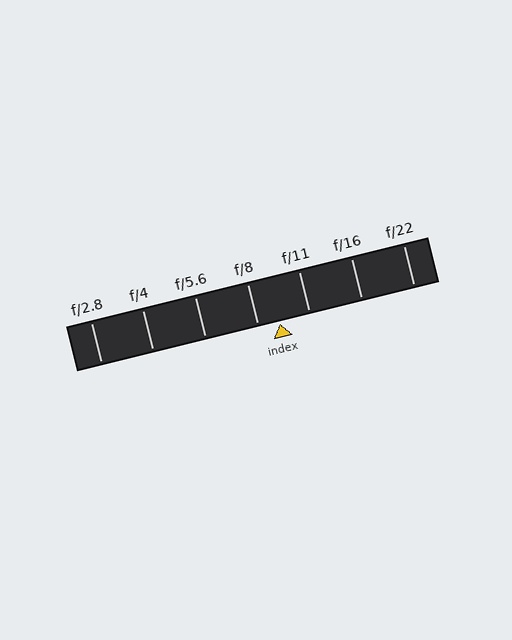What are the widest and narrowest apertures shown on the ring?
The widest aperture shown is f/2.8 and the narrowest is f/22.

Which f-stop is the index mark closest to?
The index mark is closest to f/8.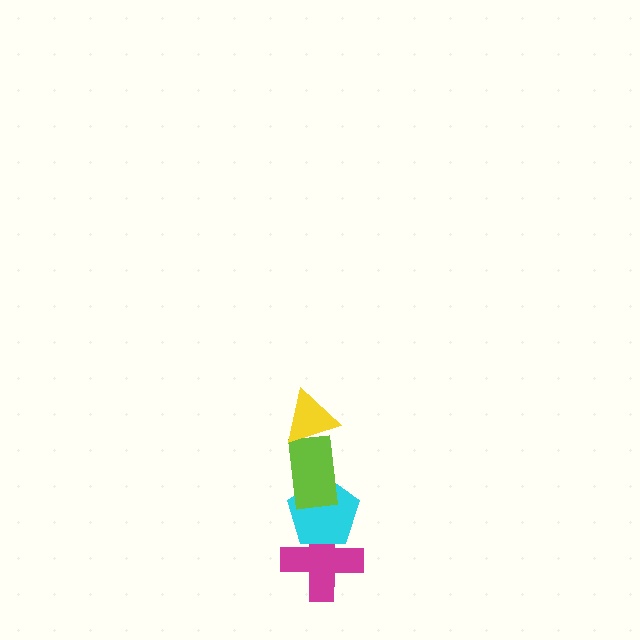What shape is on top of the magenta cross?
The cyan pentagon is on top of the magenta cross.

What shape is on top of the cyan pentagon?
The lime rectangle is on top of the cyan pentagon.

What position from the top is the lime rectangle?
The lime rectangle is 2nd from the top.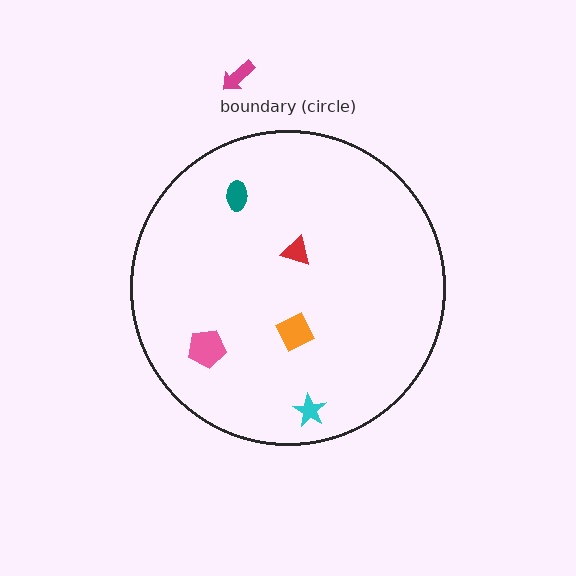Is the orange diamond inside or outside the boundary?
Inside.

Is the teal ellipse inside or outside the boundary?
Inside.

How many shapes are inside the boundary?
5 inside, 1 outside.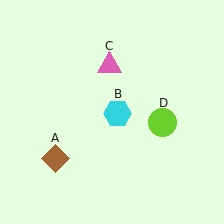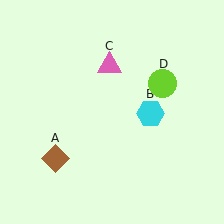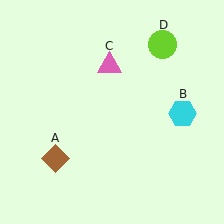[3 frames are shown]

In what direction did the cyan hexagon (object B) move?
The cyan hexagon (object B) moved right.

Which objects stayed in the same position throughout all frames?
Brown diamond (object A) and pink triangle (object C) remained stationary.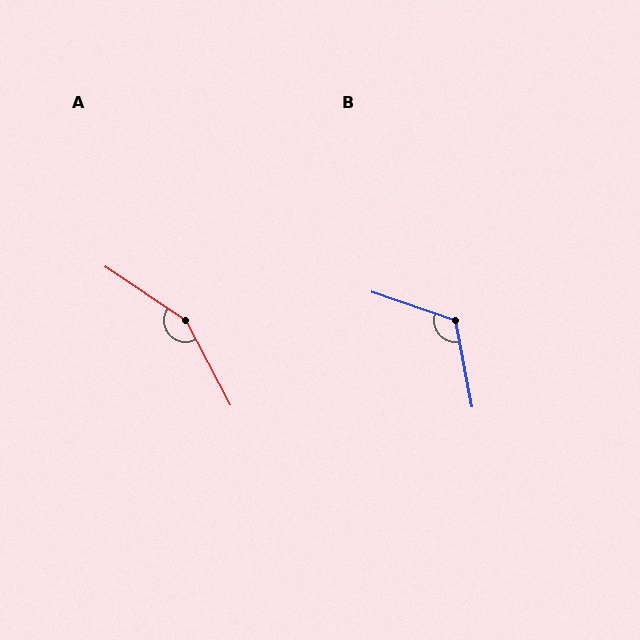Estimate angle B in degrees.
Approximately 120 degrees.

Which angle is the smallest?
B, at approximately 120 degrees.